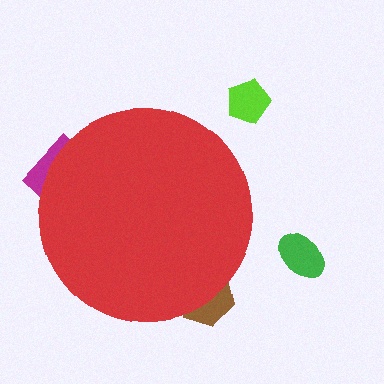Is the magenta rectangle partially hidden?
Yes, the magenta rectangle is partially hidden behind the red circle.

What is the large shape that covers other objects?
A red circle.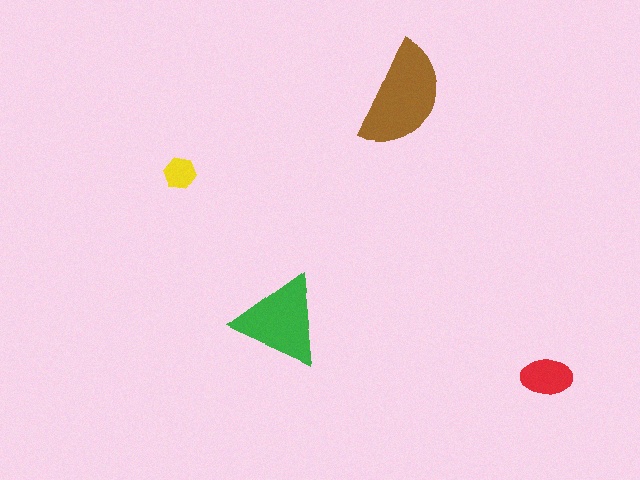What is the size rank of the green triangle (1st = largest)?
2nd.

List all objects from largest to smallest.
The brown semicircle, the green triangle, the red ellipse, the yellow hexagon.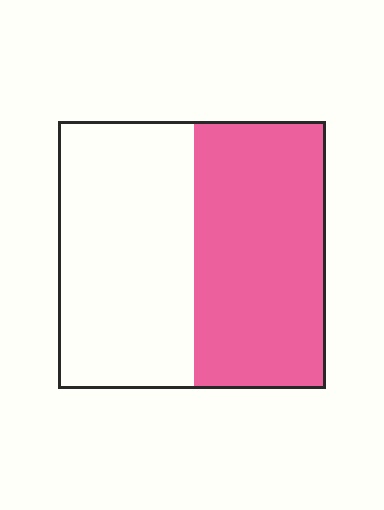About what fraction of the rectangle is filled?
About one half (1/2).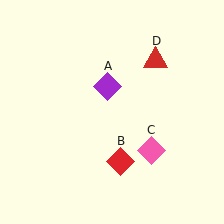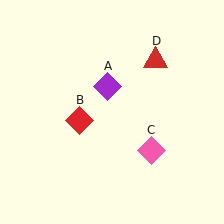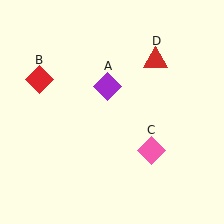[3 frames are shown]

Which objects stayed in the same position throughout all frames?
Purple diamond (object A) and pink diamond (object C) and red triangle (object D) remained stationary.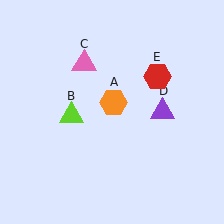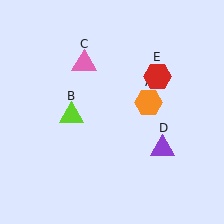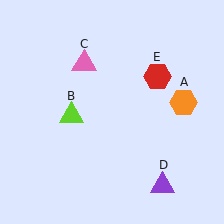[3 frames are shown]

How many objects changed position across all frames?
2 objects changed position: orange hexagon (object A), purple triangle (object D).